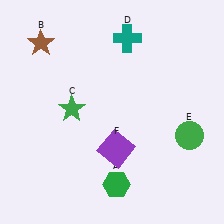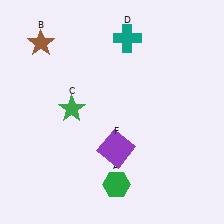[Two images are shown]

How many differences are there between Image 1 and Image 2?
There is 1 difference between the two images.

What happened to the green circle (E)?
The green circle (E) was removed in Image 2. It was in the bottom-right area of Image 1.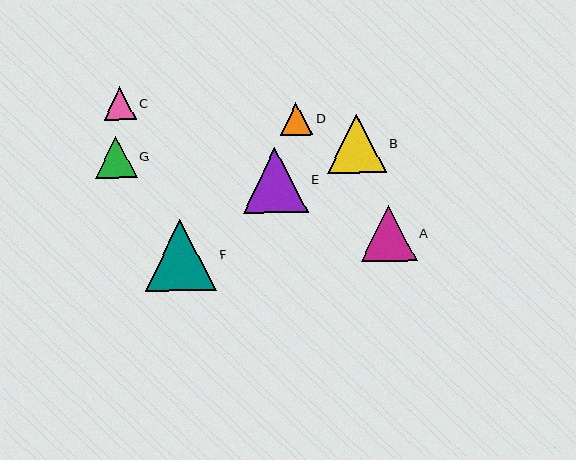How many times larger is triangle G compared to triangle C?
Triangle G is approximately 1.3 times the size of triangle C.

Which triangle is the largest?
Triangle F is the largest with a size of approximately 71 pixels.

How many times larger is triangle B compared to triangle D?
Triangle B is approximately 1.8 times the size of triangle D.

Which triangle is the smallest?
Triangle C is the smallest with a size of approximately 32 pixels.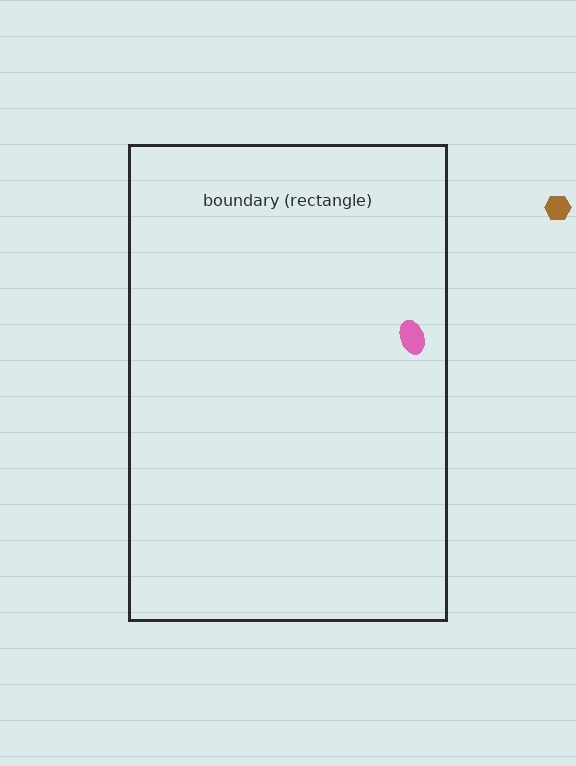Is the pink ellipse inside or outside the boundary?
Inside.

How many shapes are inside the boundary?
1 inside, 1 outside.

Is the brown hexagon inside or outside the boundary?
Outside.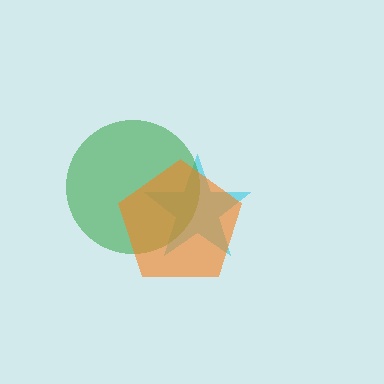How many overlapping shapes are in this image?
There are 3 overlapping shapes in the image.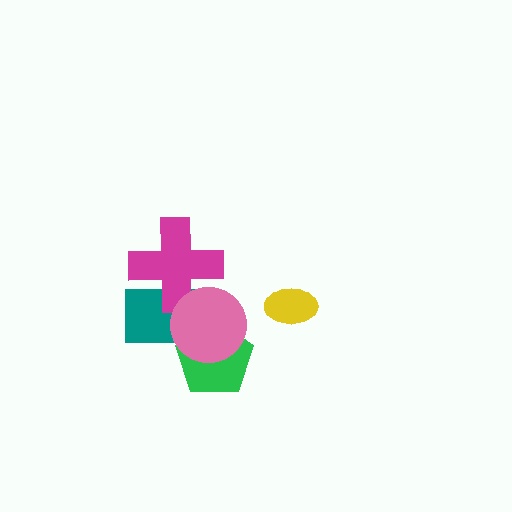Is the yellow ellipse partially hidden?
No, no other shape covers it.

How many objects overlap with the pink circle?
3 objects overlap with the pink circle.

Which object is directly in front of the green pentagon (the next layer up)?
The teal rectangle is directly in front of the green pentagon.